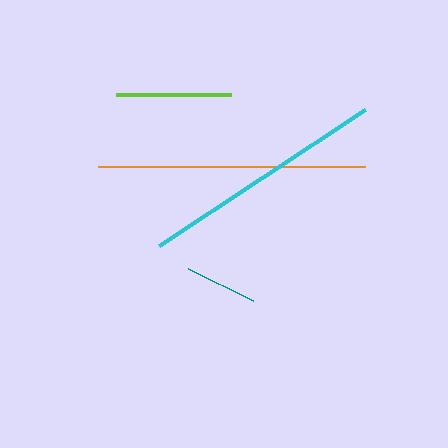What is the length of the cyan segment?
The cyan segment is approximately 247 pixels long.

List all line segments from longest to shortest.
From longest to shortest: orange, cyan, lime, teal.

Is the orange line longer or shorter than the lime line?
The orange line is longer than the lime line.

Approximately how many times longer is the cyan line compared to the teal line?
The cyan line is approximately 3.4 times the length of the teal line.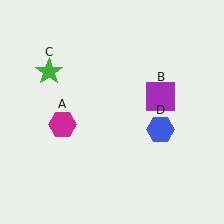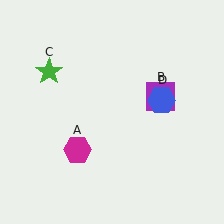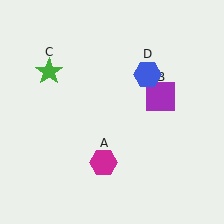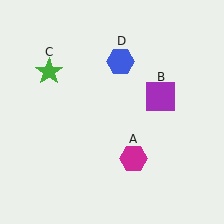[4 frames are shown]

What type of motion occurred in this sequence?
The magenta hexagon (object A), blue hexagon (object D) rotated counterclockwise around the center of the scene.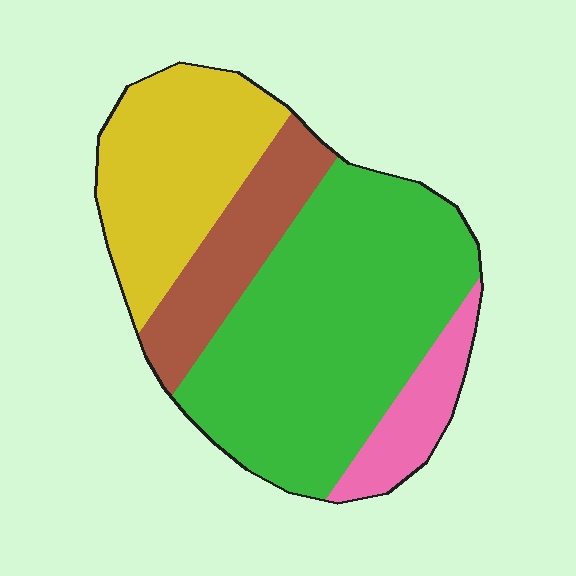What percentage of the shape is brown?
Brown covers 15% of the shape.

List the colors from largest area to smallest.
From largest to smallest: green, yellow, brown, pink.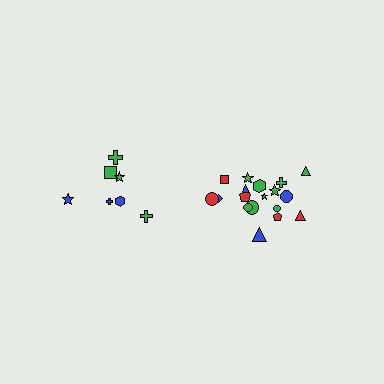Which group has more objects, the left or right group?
The right group.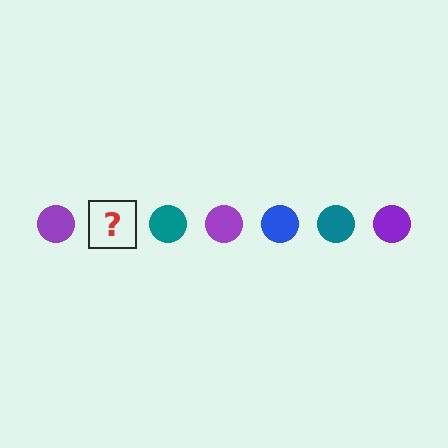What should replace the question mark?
The question mark should be replaced with a blue circle.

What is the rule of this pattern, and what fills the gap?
The rule is that the pattern cycles through purple, blue, teal circles. The gap should be filled with a blue circle.